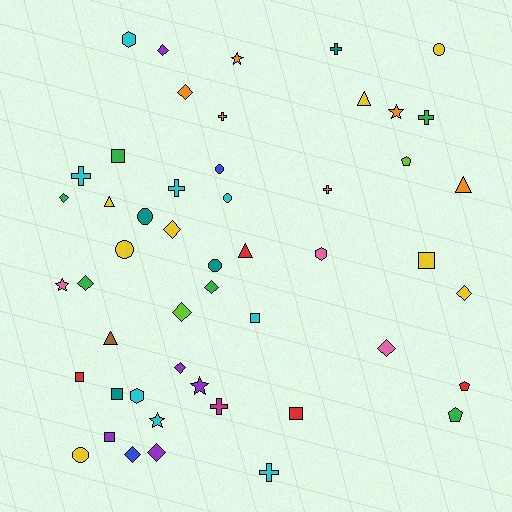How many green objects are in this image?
There are 6 green objects.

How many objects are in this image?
There are 50 objects.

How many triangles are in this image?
There are 5 triangles.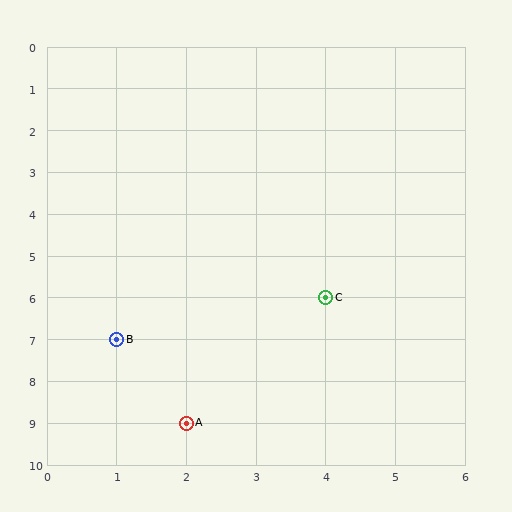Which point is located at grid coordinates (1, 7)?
Point B is at (1, 7).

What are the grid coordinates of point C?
Point C is at grid coordinates (4, 6).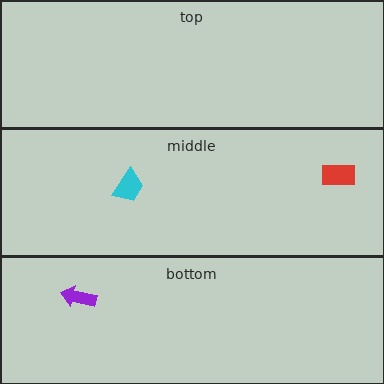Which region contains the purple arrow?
The bottom region.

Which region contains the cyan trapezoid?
The middle region.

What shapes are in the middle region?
The cyan trapezoid, the red rectangle.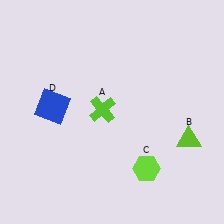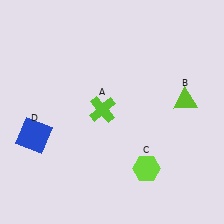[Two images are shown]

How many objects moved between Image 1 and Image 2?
2 objects moved between the two images.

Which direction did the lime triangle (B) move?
The lime triangle (B) moved up.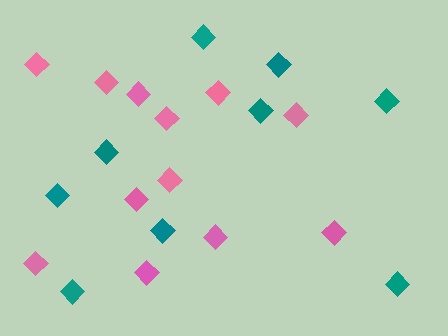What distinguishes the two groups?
There are 2 groups: one group of pink diamonds (12) and one group of teal diamonds (9).